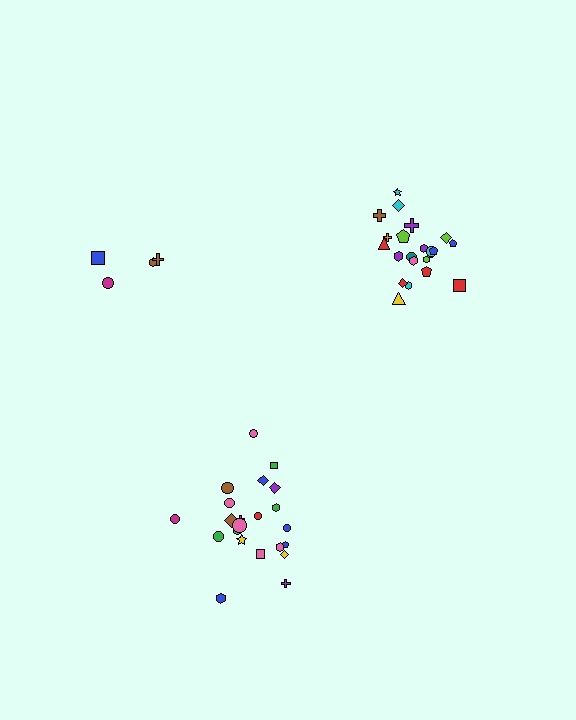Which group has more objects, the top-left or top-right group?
The top-right group.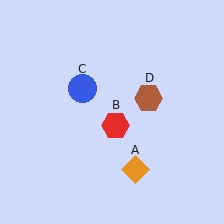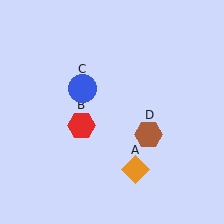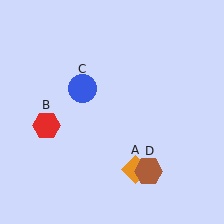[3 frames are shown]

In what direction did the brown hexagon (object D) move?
The brown hexagon (object D) moved down.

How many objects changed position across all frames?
2 objects changed position: red hexagon (object B), brown hexagon (object D).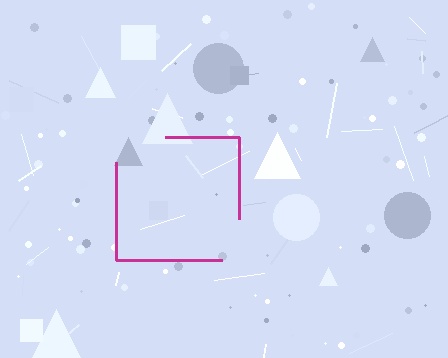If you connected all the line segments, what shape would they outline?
They would outline a square.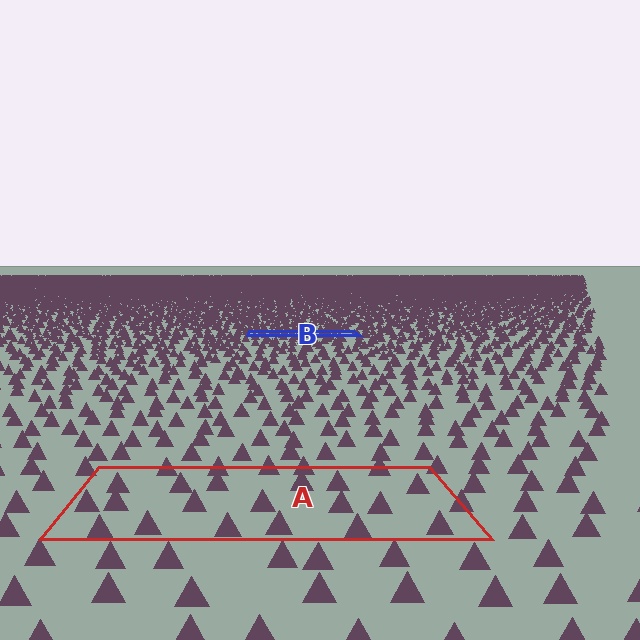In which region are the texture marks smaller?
The texture marks are smaller in region B, because it is farther away.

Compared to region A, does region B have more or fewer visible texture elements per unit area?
Region B has more texture elements per unit area — they are packed more densely because it is farther away.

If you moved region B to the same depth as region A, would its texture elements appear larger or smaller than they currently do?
They would appear larger. At a closer depth, the same texture elements are projected at a bigger on-screen size.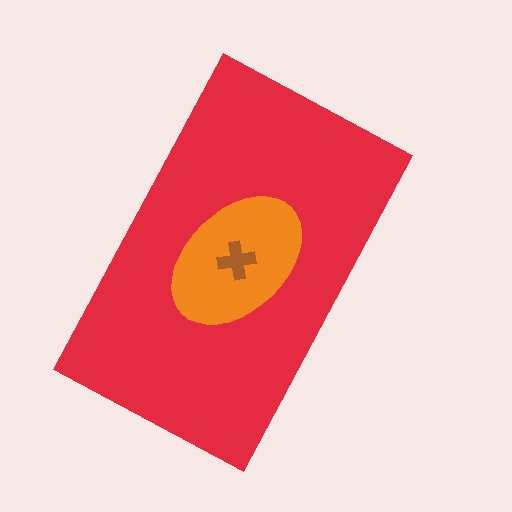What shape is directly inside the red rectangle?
The orange ellipse.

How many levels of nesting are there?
3.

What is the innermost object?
The brown cross.